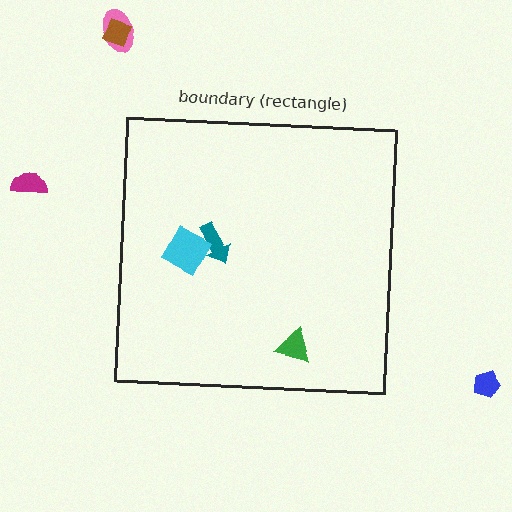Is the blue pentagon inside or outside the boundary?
Outside.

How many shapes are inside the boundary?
3 inside, 4 outside.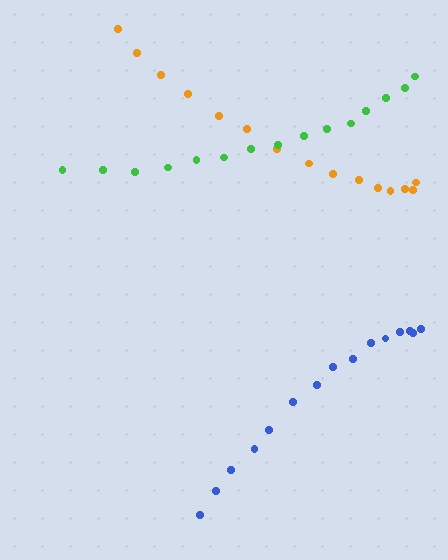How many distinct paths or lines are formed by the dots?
There are 3 distinct paths.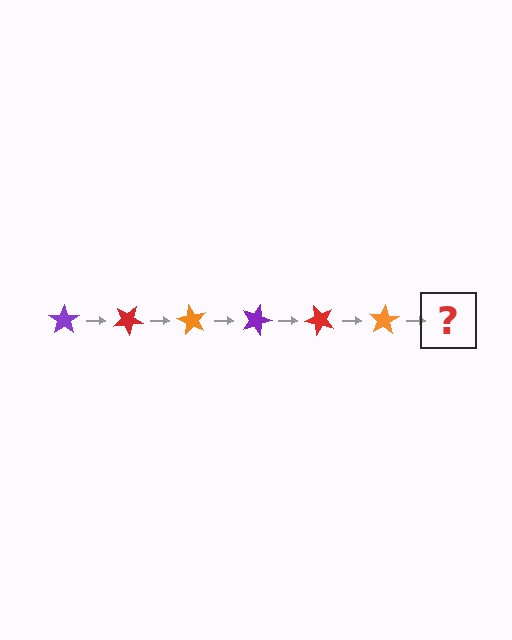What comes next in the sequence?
The next element should be a purple star, rotated 180 degrees from the start.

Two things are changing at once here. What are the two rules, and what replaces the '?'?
The two rules are that it rotates 30 degrees each step and the color cycles through purple, red, and orange. The '?' should be a purple star, rotated 180 degrees from the start.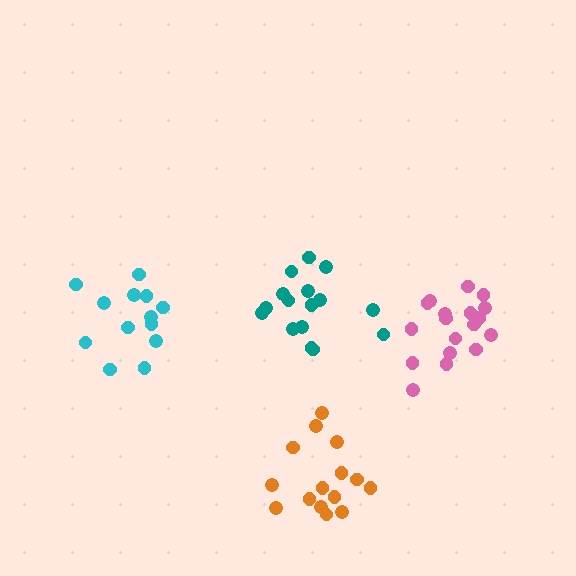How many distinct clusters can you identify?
There are 4 distinct clusters.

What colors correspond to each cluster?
The clusters are colored: cyan, teal, orange, pink.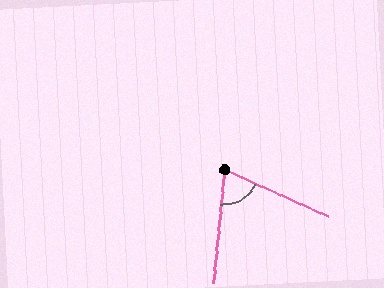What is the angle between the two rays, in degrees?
Approximately 71 degrees.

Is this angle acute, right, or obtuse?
It is acute.